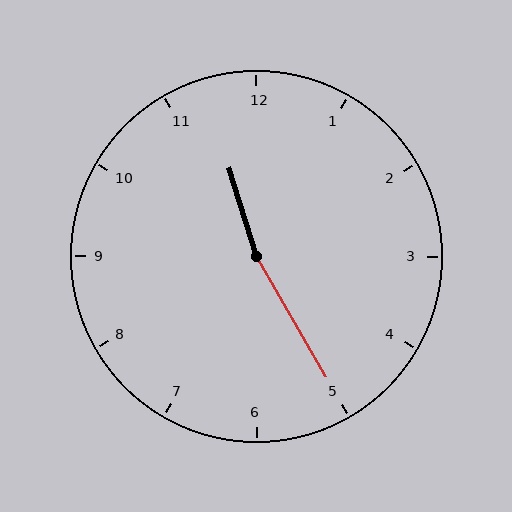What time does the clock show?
11:25.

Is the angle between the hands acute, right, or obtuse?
It is obtuse.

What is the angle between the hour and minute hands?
Approximately 168 degrees.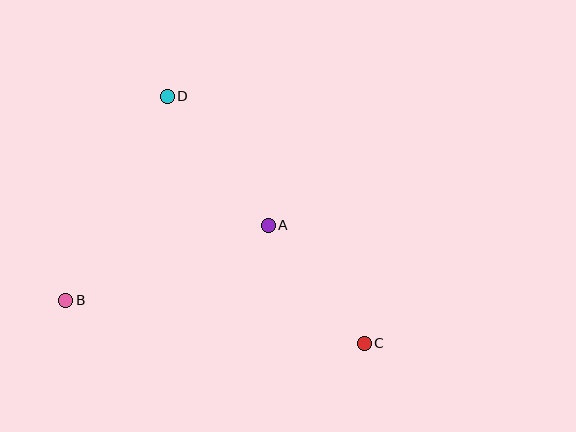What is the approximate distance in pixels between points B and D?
The distance between B and D is approximately 228 pixels.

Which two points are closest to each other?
Points A and C are closest to each other.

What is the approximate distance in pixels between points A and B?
The distance between A and B is approximately 216 pixels.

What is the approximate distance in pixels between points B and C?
The distance between B and C is approximately 302 pixels.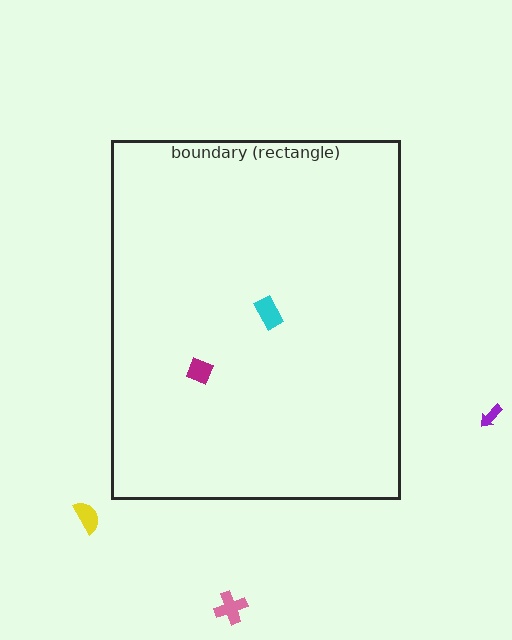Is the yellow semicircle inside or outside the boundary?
Outside.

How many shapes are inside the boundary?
2 inside, 3 outside.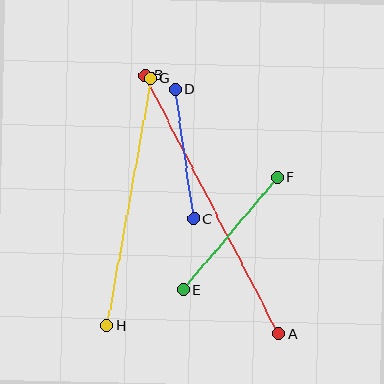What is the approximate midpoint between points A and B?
The midpoint is at approximately (212, 204) pixels.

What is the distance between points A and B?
The distance is approximately 291 pixels.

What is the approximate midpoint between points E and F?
The midpoint is at approximately (230, 233) pixels.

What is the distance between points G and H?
The distance is approximately 251 pixels.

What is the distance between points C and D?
The distance is approximately 131 pixels.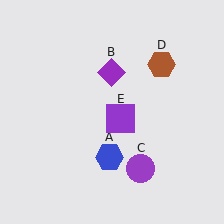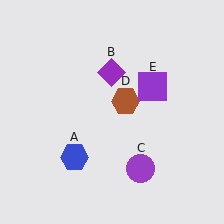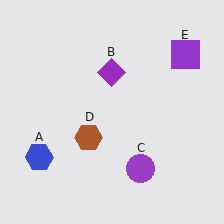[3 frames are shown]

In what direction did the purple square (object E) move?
The purple square (object E) moved up and to the right.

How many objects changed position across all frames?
3 objects changed position: blue hexagon (object A), brown hexagon (object D), purple square (object E).